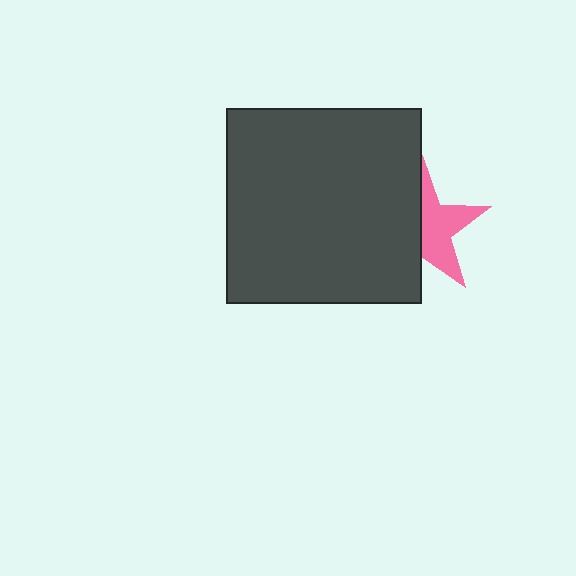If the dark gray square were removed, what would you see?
You would see the complete pink star.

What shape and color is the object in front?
The object in front is a dark gray square.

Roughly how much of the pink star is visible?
About half of it is visible (roughly 52%).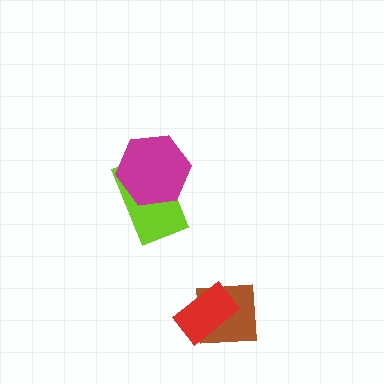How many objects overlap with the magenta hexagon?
1 object overlaps with the magenta hexagon.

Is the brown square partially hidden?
Yes, it is partially covered by another shape.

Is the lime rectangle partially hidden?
Yes, it is partially covered by another shape.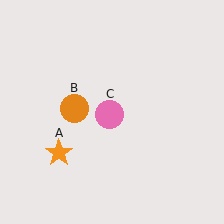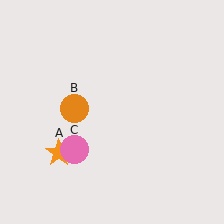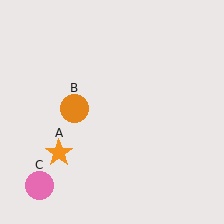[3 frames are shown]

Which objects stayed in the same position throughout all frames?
Orange star (object A) and orange circle (object B) remained stationary.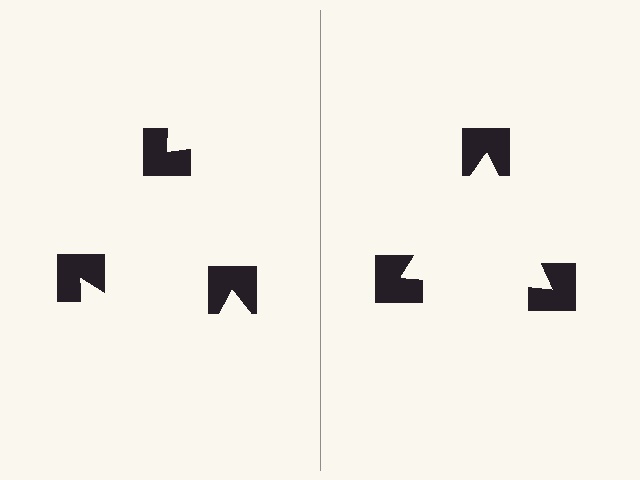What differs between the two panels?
The notched squares are positioned identically on both sides; only the wedge orientations differ. On the right they align to a triangle; on the left they are misaligned.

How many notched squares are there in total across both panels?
6 — 3 on each side.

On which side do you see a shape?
An illusory triangle appears on the right side. On the left side the wedge cuts are rotated, so no coherent shape forms.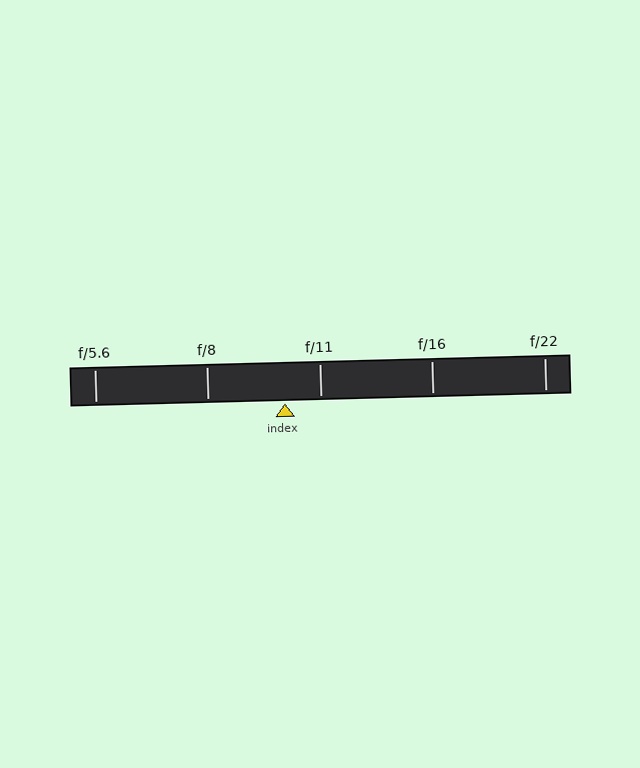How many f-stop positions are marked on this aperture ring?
There are 5 f-stop positions marked.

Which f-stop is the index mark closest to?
The index mark is closest to f/11.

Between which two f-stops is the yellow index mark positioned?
The index mark is between f/8 and f/11.